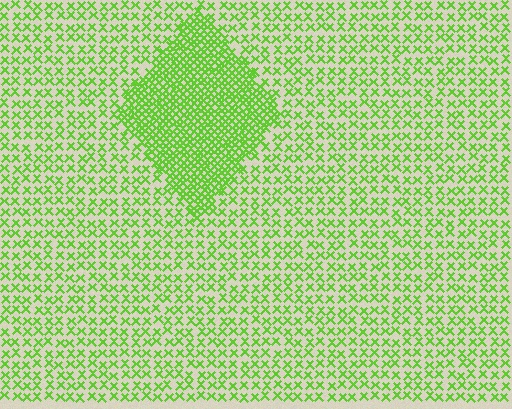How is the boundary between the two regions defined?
The boundary is defined by a change in element density (approximately 2.5x ratio). All elements are the same color, size, and shape.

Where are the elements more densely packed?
The elements are more densely packed inside the diamond boundary.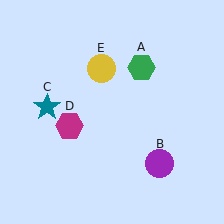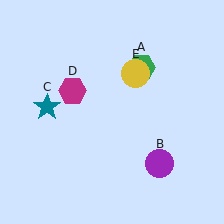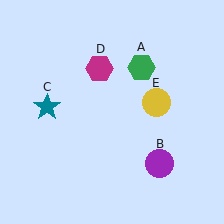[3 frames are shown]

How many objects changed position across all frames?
2 objects changed position: magenta hexagon (object D), yellow circle (object E).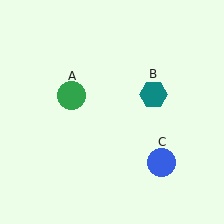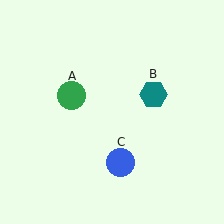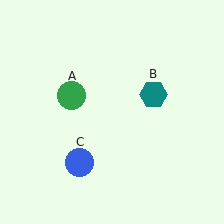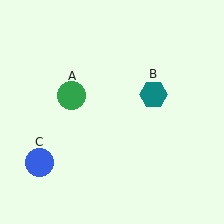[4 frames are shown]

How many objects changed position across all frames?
1 object changed position: blue circle (object C).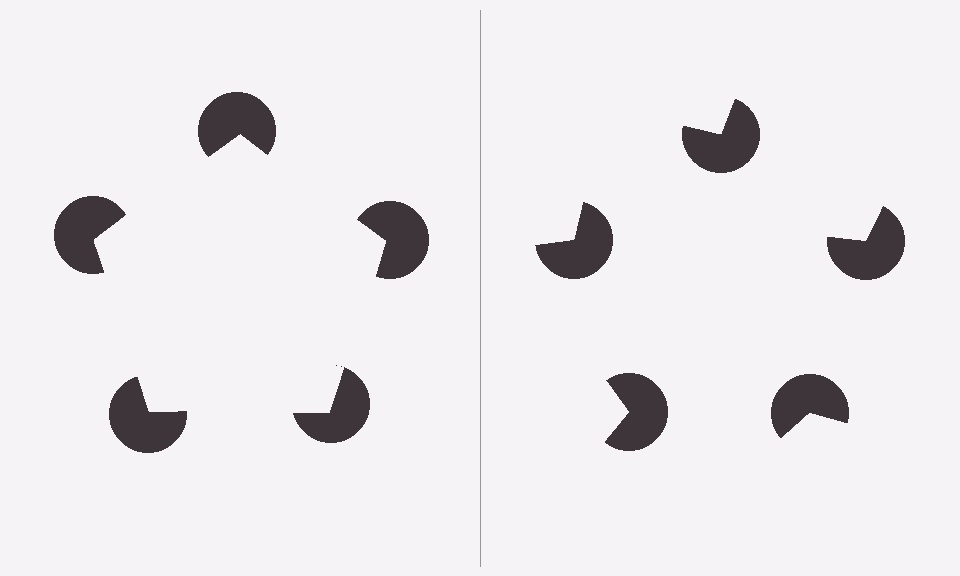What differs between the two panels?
The pac-man discs are positioned identically on both sides; only the wedge orientations differ. On the left they align to a pentagon; on the right they are misaligned.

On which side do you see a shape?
An illusory pentagon appears on the left side. On the right side the wedge cuts are rotated, so no coherent shape forms.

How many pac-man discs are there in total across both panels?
10 — 5 on each side.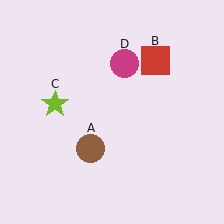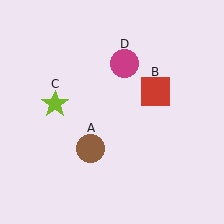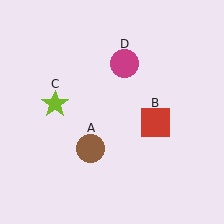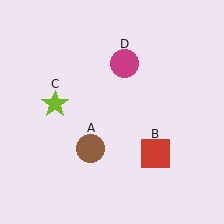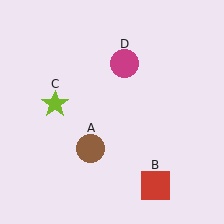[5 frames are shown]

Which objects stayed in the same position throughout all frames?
Brown circle (object A) and lime star (object C) and magenta circle (object D) remained stationary.